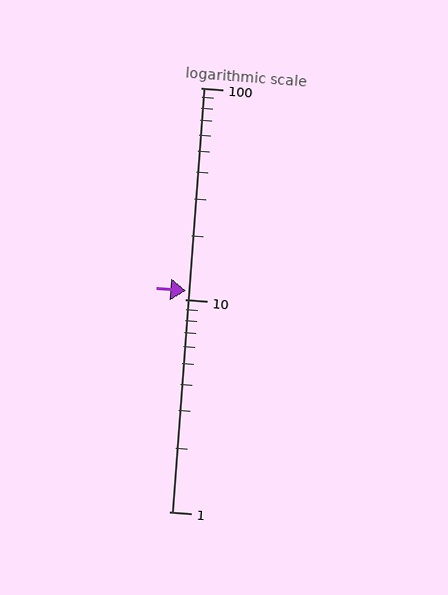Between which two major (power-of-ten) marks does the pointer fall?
The pointer is between 10 and 100.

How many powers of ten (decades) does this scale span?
The scale spans 2 decades, from 1 to 100.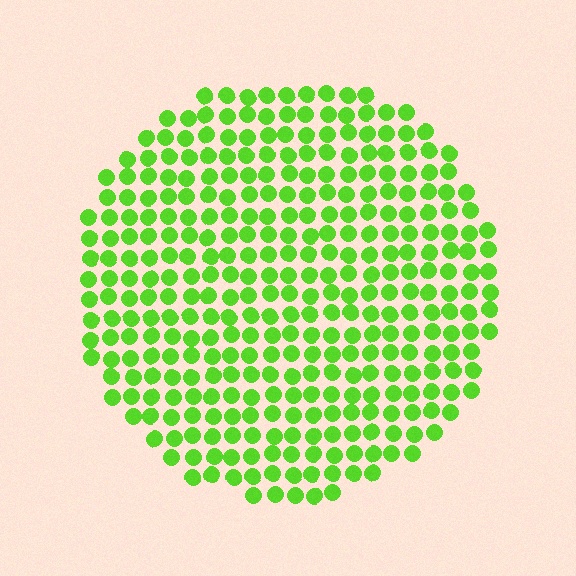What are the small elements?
The small elements are circles.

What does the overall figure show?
The overall figure shows a circle.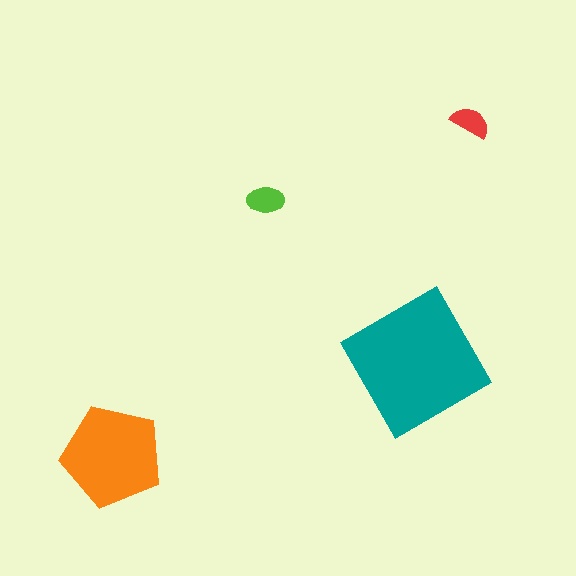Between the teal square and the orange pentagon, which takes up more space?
The teal square.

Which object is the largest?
The teal square.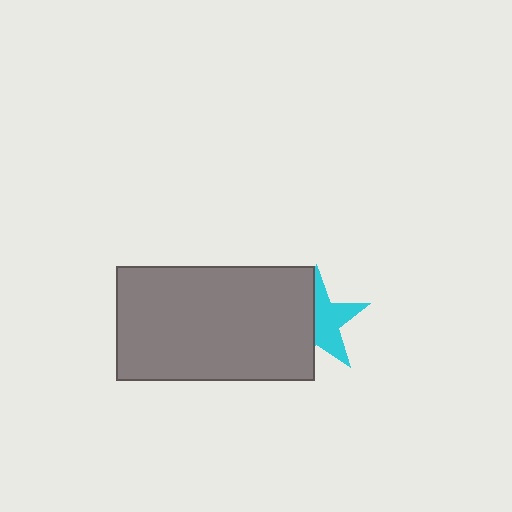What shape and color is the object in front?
The object in front is a gray rectangle.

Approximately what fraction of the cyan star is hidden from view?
Roughly 47% of the cyan star is hidden behind the gray rectangle.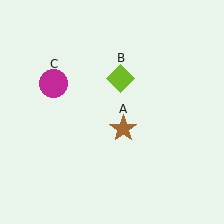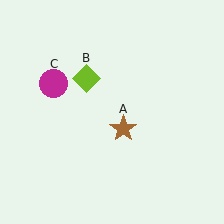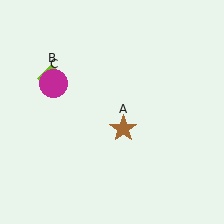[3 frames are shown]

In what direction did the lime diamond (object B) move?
The lime diamond (object B) moved left.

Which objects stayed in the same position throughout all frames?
Brown star (object A) and magenta circle (object C) remained stationary.